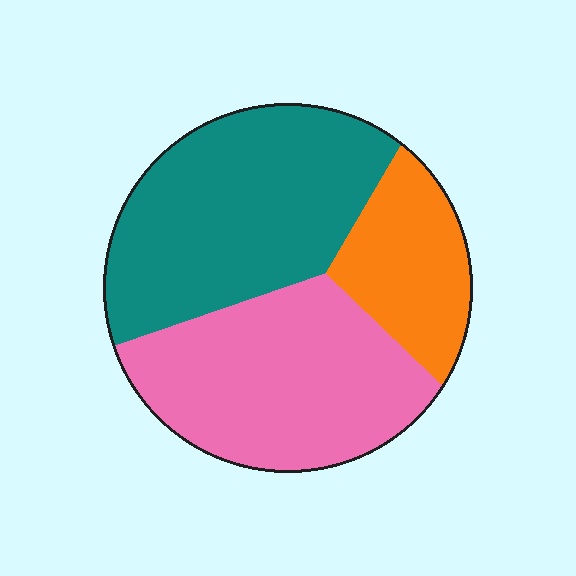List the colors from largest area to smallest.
From largest to smallest: teal, pink, orange.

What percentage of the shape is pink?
Pink covers about 40% of the shape.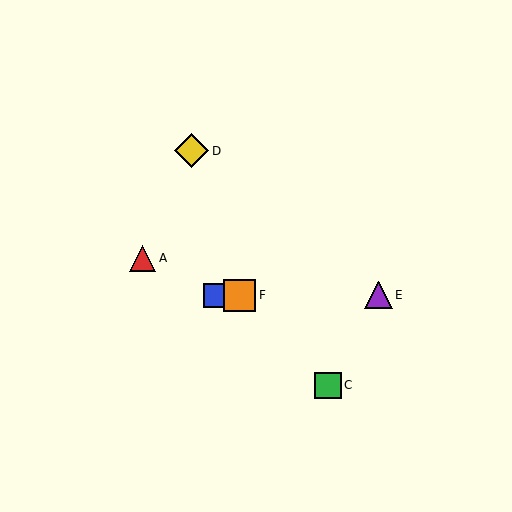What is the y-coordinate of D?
Object D is at y≈151.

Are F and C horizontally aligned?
No, F is at y≈295 and C is at y≈385.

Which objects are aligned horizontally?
Objects B, E, F are aligned horizontally.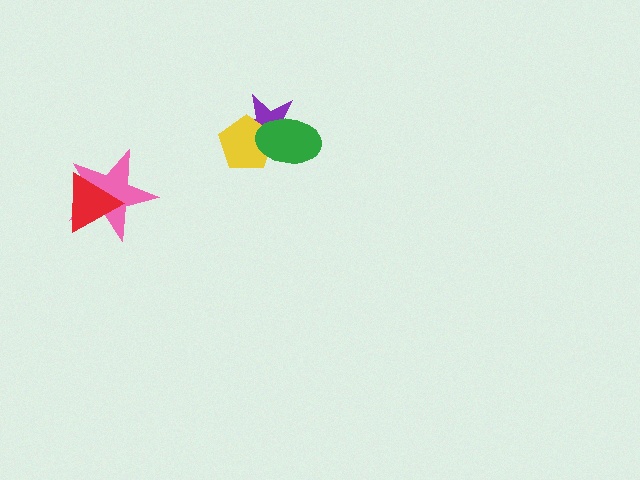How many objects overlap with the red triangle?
1 object overlaps with the red triangle.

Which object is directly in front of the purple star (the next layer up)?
The yellow pentagon is directly in front of the purple star.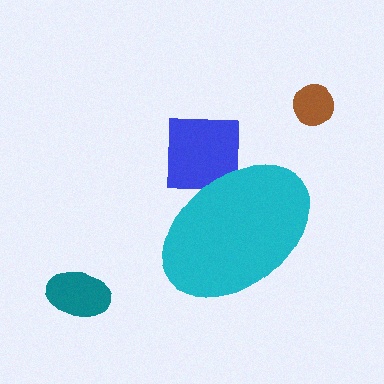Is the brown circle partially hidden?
No, the brown circle is fully visible.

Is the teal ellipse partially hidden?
No, the teal ellipse is fully visible.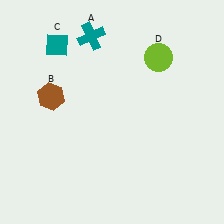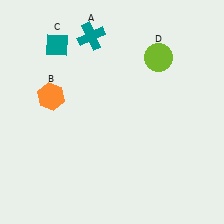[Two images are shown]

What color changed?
The hexagon (B) changed from brown in Image 1 to orange in Image 2.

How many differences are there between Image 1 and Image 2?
There is 1 difference between the two images.